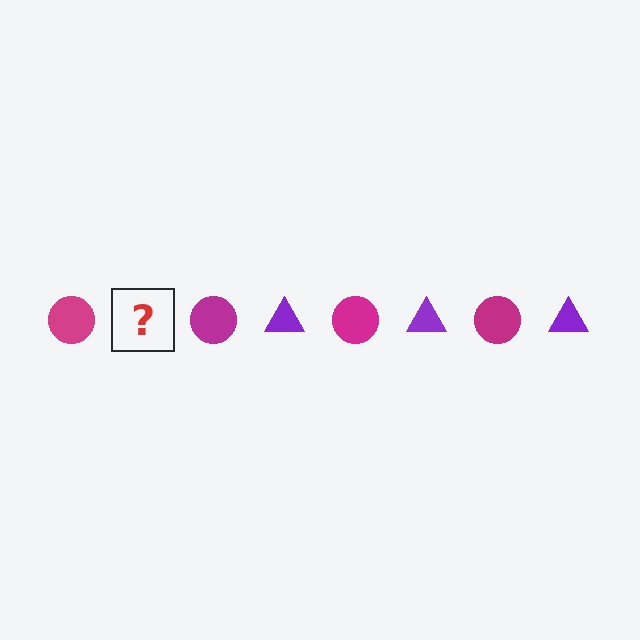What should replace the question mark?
The question mark should be replaced with a purple triangle.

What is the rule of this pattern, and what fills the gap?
The rule is that the pattern alternates between magenta circle and purple triangle. The gap should be filled with a purple triangle.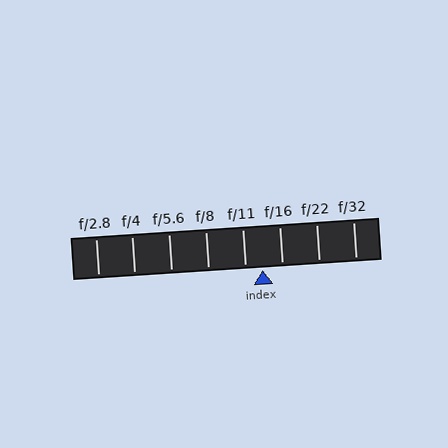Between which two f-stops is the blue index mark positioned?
The index mark is between f/11 and f/16.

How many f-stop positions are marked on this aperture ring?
There are 8 f-stop positions marked.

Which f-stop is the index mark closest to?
The index mark is closest to f/11.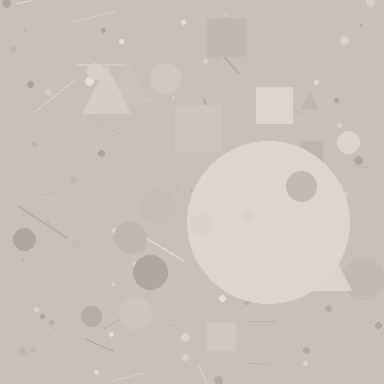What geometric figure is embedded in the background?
A circle is embedded in the background.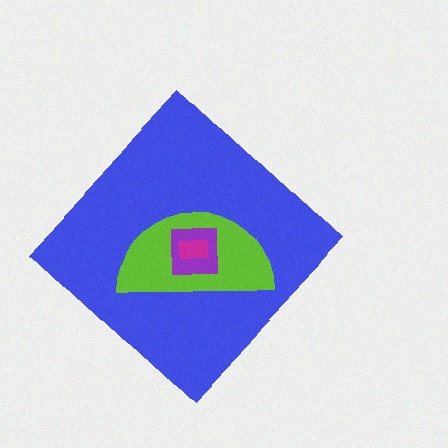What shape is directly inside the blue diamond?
The lime semicircle.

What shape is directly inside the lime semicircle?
The purple square.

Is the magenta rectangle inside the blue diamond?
Yes.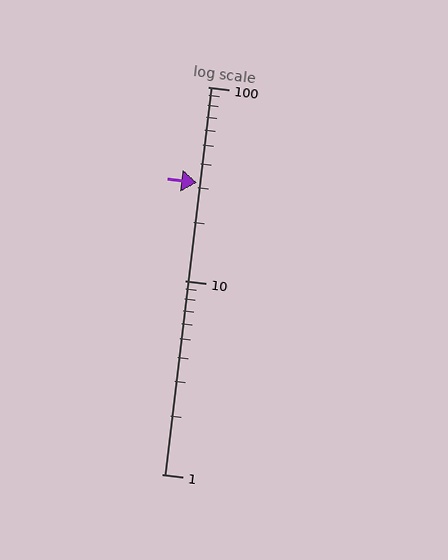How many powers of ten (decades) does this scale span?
The scale spans 2 decades, from 1 to 100.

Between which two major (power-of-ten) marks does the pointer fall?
The pointer is between 10 and 100.